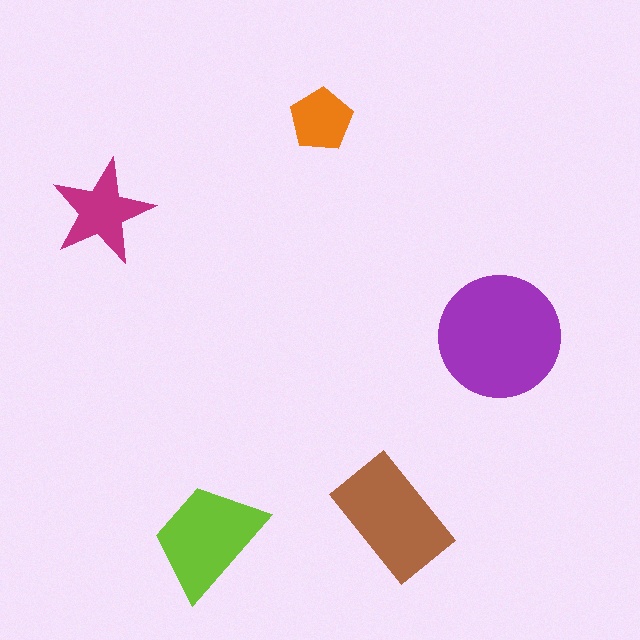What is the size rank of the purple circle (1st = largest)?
1st.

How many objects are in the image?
There are 5 objects in the image.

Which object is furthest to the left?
The magenta star is leftmost.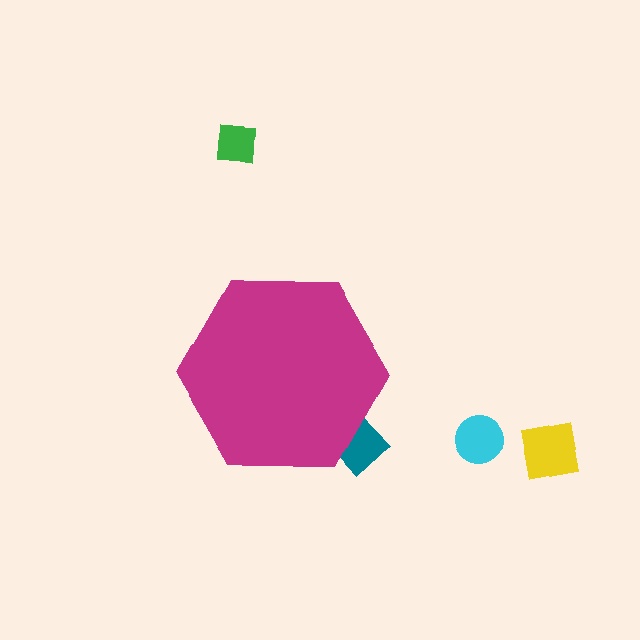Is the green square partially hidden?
No, the green square is fully visible.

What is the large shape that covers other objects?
A magenta hexagon.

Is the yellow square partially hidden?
No, the yellow square is fully visible.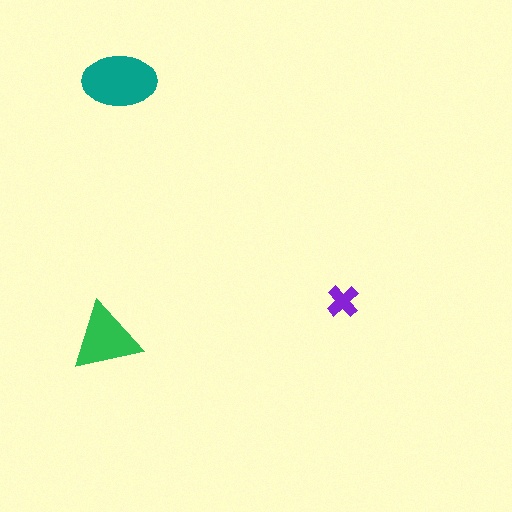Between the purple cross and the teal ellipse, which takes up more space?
The teal ellipse.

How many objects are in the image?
There are 3 objects in the image.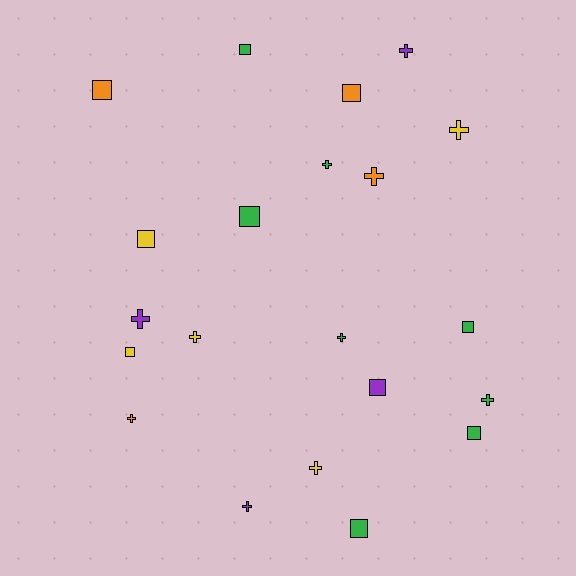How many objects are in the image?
There are 21 objects.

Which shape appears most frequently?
Cross, with 11 objects.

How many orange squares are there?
There are 2 orange squares.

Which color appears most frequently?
Green, with 8 objects.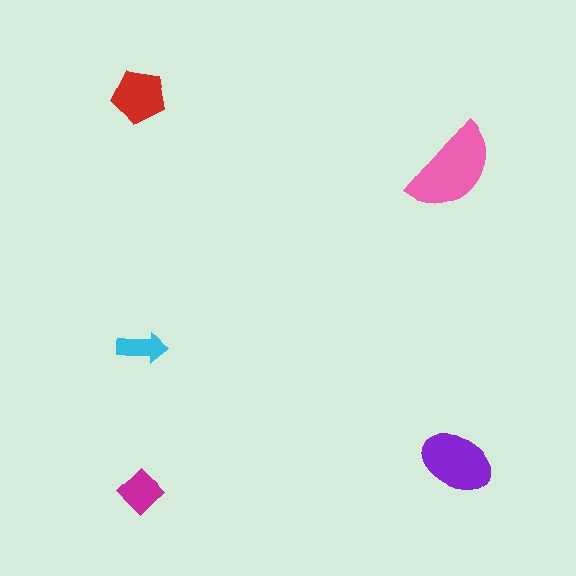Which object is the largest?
The pink semicircle.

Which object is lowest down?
The magenta diamond is bottommost.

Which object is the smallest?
The cyan arrow.